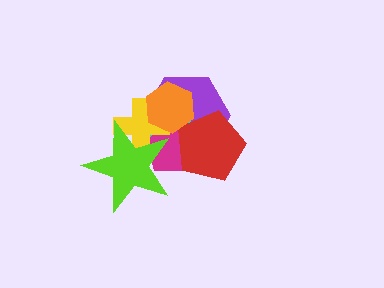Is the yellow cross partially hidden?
Yes, it is partially covered by another shape.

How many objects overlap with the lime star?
4 objects overlap with the lime star.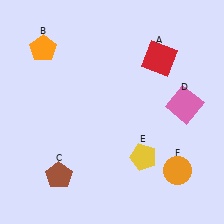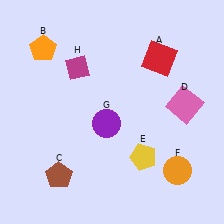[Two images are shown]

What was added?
A purple circle (G), a magenta diamond (H) were added in Image 2.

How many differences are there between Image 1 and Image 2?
There are 2 differences between the two images.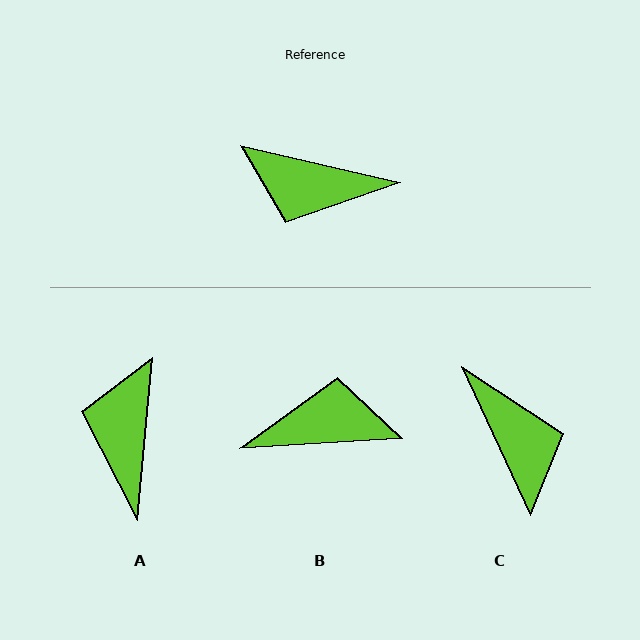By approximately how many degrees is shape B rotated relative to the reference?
Approximately 163 degrees clockwise.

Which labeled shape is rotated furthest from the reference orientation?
B, about 163 degrees away.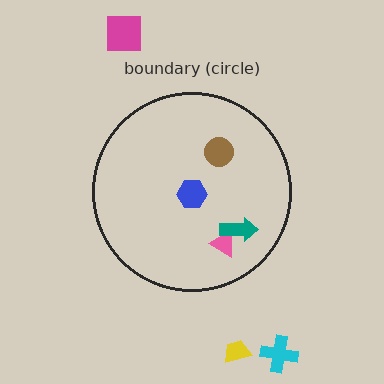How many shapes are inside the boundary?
4 inside, 3 outside.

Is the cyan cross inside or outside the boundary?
Outside.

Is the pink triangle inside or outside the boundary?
Inside.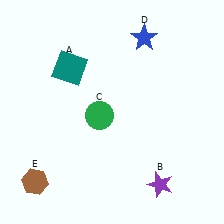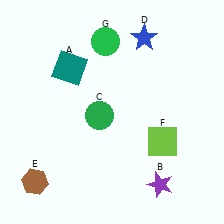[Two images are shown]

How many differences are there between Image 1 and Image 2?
There are 2 differences between the two images.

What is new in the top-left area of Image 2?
A green circle (G) was added in the top-left area of Image 2.